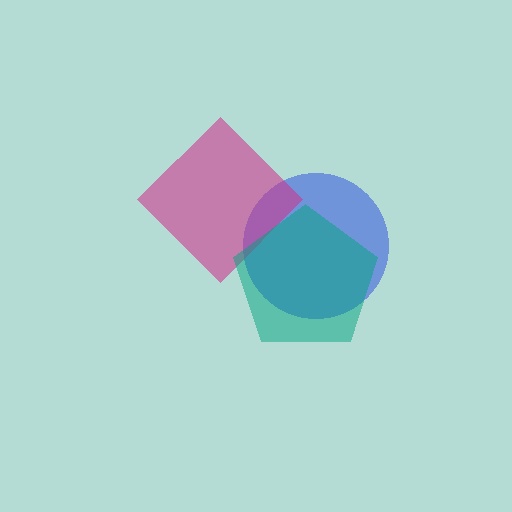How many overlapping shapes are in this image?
There are 3 overlapping shapes in the image.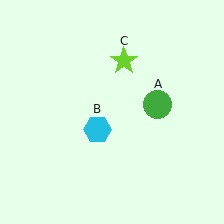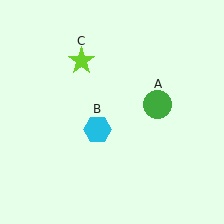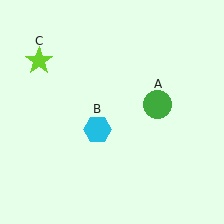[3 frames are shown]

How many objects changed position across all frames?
1 object changed position: lime star (object C).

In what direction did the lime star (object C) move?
The lime star (object C) moved left.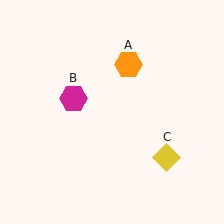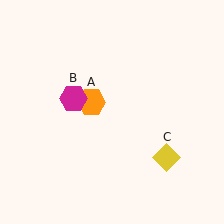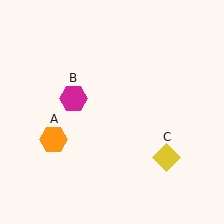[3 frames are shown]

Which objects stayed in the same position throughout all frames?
Magenta hexagon (object B) and yellow diamond (object C) remained stationary.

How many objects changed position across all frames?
1 object changed position: orange hexagon (object A).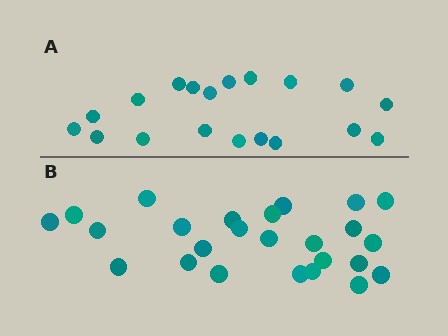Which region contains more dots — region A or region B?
Region B (the bottom region) has more dots.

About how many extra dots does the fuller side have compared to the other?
Region B has about 6 more dots than region A.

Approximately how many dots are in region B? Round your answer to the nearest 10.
About 20 dots. (The exact count is 25, which rounds to 20.)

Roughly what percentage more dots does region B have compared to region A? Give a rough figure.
About 30% more.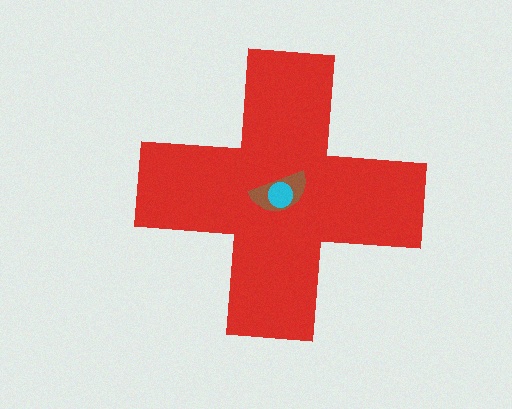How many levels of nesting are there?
3.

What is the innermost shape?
The cyan circle.